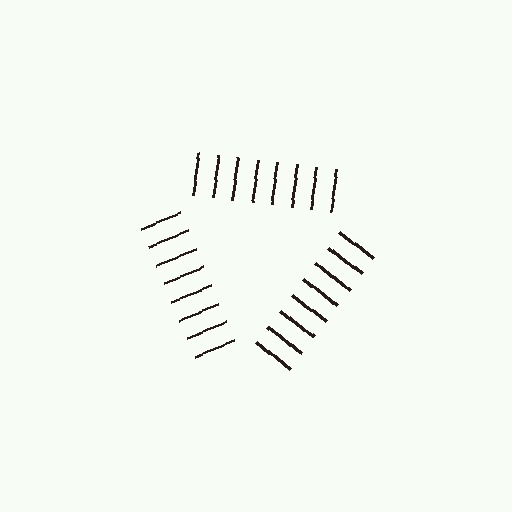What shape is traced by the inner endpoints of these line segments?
An illusory triangle — the line segments terminate on its edges but no continuous stroke is drawn.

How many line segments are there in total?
24 — 8 along each of the 3 edges.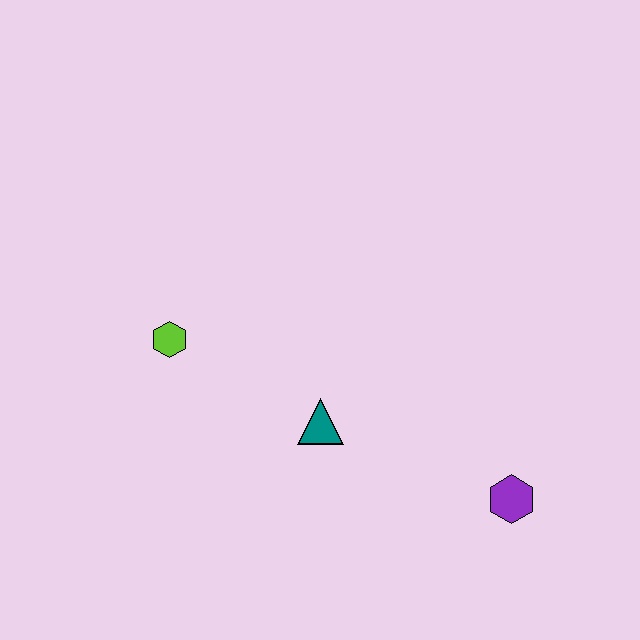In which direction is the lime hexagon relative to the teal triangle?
The lime hexagon is to the left of the teal triangle.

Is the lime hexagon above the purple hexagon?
Yes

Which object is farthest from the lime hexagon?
The purple hexagon is farthest from the lime hexagon.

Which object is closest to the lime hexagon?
The teal triangle is closest to the lime hexagon.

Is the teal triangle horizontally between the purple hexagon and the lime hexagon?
Yes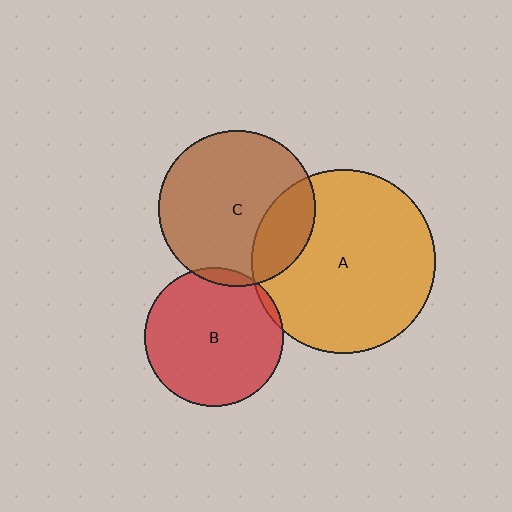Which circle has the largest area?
Circle A (orange).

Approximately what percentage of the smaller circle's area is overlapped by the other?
Approximately 5%.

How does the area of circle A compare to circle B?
Approximately 1.7 times.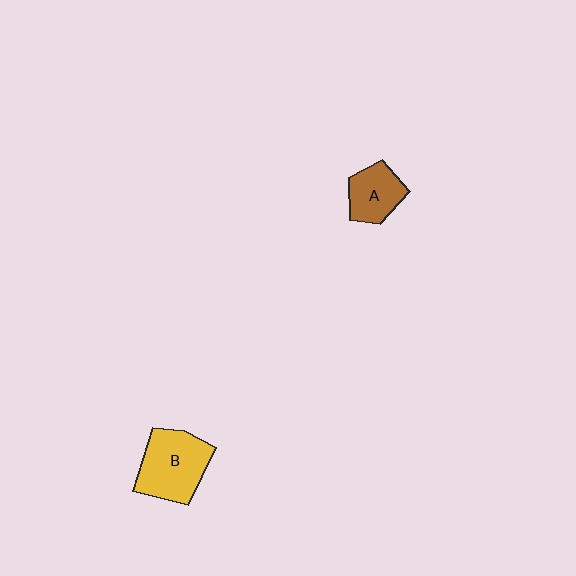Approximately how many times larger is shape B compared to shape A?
Approximately 1.6 times.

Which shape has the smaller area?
Shape A (brown).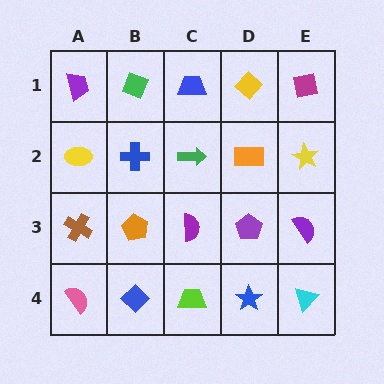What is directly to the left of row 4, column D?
A lime trapezoid.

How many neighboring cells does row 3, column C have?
4.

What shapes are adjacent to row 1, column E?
A yellow star (row 2, column E), a yellow diamond (row 1, column D).